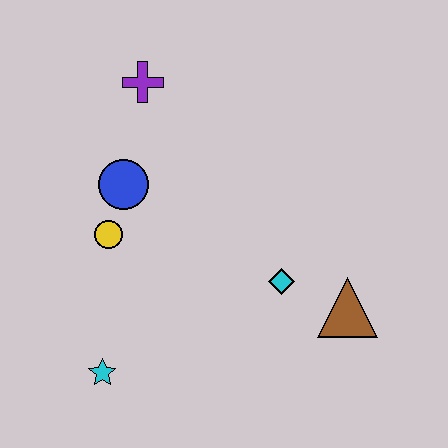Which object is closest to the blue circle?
The yellow circle is closest to the blue circle.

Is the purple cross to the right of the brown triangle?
No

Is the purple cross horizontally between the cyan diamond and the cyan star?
Yes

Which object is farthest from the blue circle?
The brown triangle is farthest from the blue circle.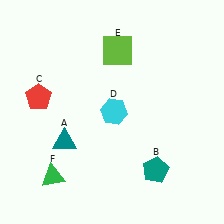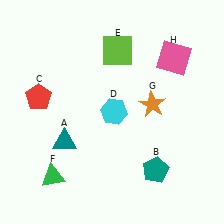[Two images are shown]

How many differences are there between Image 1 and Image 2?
There are 2 differences between the two images.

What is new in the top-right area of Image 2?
A pink square (H) was added in the top-right area of Image 2.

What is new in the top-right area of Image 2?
An orange star (G) was added in the top-right area of Image 2.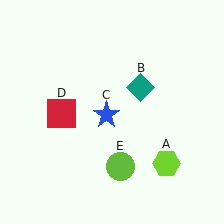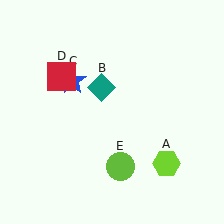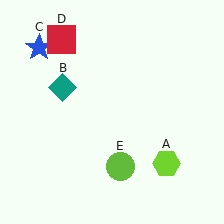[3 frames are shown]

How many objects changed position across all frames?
3 objects changed position: teal diamond (object B), blue star (object C), red square (object D).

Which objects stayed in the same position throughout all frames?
Lime hexagon (object A) and lime circle (object E) remained stationary.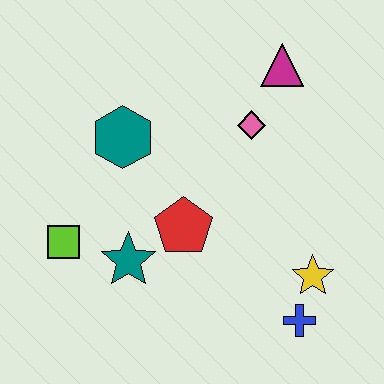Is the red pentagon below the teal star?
No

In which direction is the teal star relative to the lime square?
The teal star is to the right of the lime square.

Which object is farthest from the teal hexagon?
The blue cross is farthest from the teal hexagon.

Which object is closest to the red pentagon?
The teal star is closest to the red pentagon.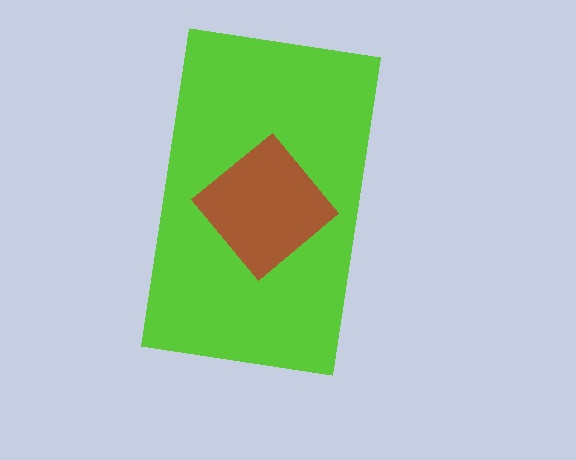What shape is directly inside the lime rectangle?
The brown diamond.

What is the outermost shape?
The lime rectangle.